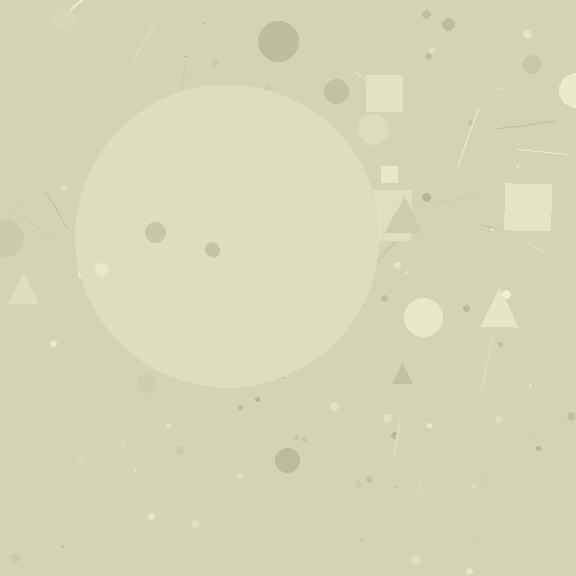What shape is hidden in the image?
A circle is hidden in the image.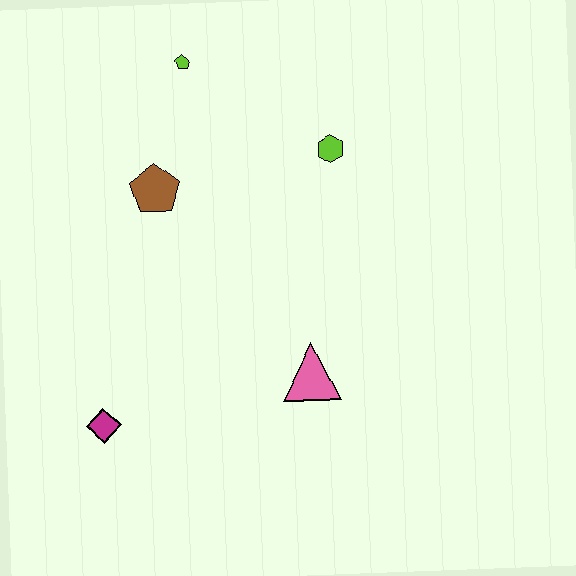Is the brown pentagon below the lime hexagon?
Yes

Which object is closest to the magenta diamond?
The pink triangle is closest to the magenta diamond.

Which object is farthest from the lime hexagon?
The magenta diamond is farthest from the lime hexagon.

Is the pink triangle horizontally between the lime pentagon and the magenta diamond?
No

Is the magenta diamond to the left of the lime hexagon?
Yes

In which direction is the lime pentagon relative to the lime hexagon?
The lime pentagon is to the left of the lime hexagon.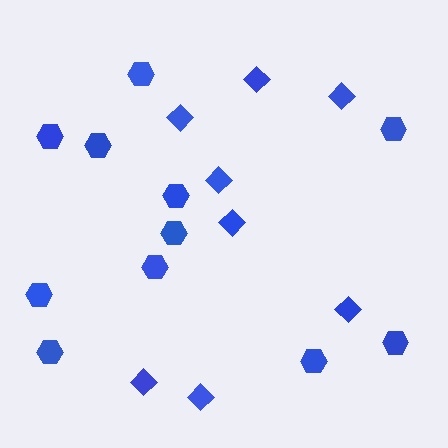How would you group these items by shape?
There are 2 groups: one group of diamonds (8) and one group of hexagons (11).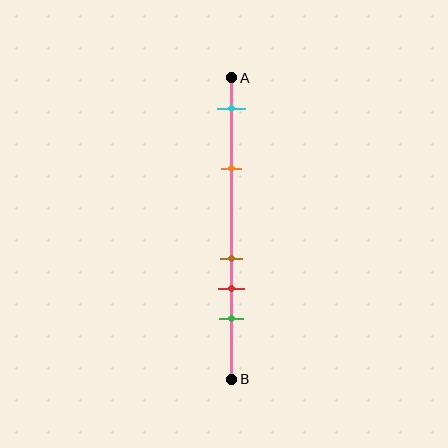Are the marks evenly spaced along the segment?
No, the marks are not evenly spaced.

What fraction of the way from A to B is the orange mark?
The orange mark is approximately 30% (0.3) of the way from A to B.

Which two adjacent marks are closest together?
The brown and red marks are the closest adjacent pair.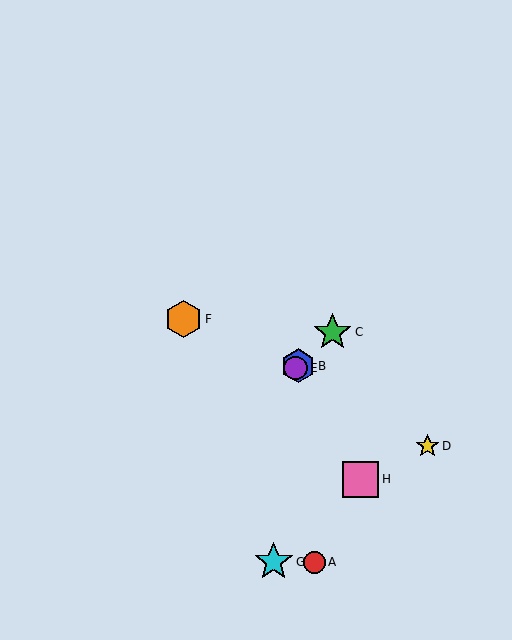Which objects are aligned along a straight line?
Objects B, C, E are aligned along a straight line.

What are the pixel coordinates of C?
Object C is at (333, 332).